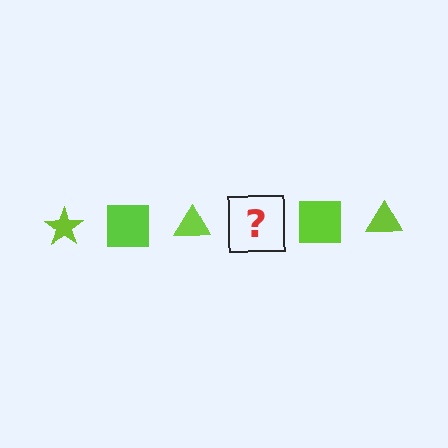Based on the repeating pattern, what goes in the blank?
The blank should be a lime star.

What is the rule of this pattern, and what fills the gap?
The rule is that the pattern cycles through star, square, triangle shapes in lime. The gap should be filled with a lime star.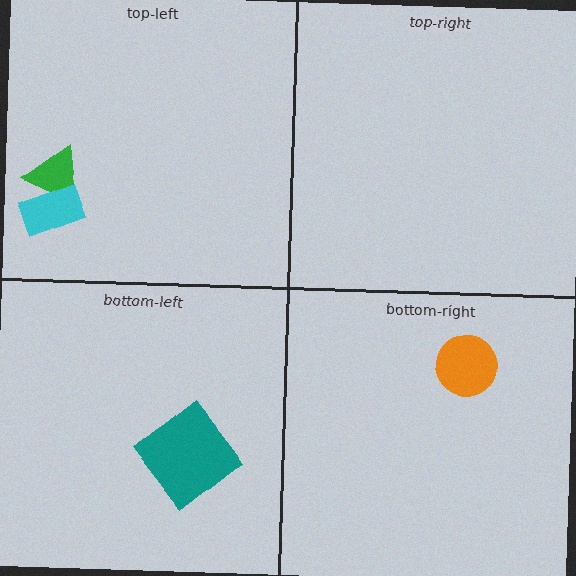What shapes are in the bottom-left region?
The teal diamond.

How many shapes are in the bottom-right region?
1.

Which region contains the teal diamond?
The bottom-left region.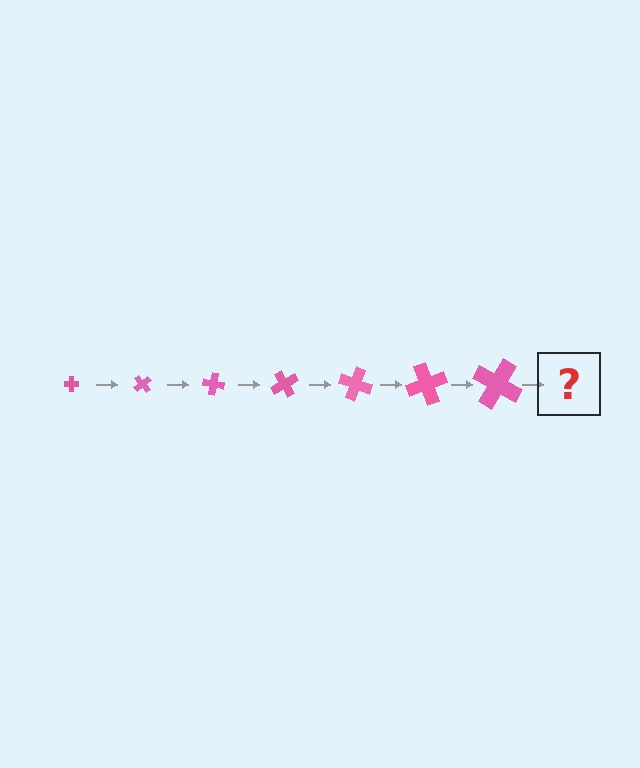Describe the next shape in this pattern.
It should be a cross, larger than the previous one and rotated 350 degrees from the start.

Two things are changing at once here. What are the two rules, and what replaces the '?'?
The two rules are that the cross grows larger each step and it rotates 50 degrees each step. The '?' should be a cross, larger than the previous one and rotated 350 degrees from the start.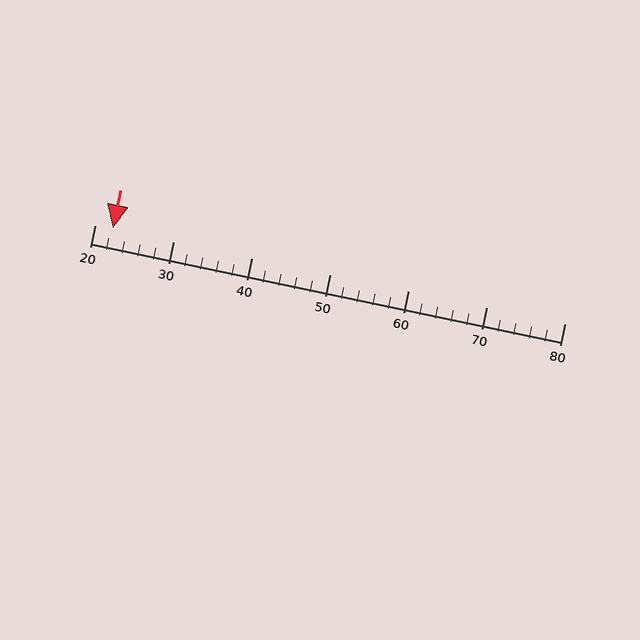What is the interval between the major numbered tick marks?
The major tick marks are spaced 10 units apart.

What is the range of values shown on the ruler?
The ruler shows values from 20 to 80.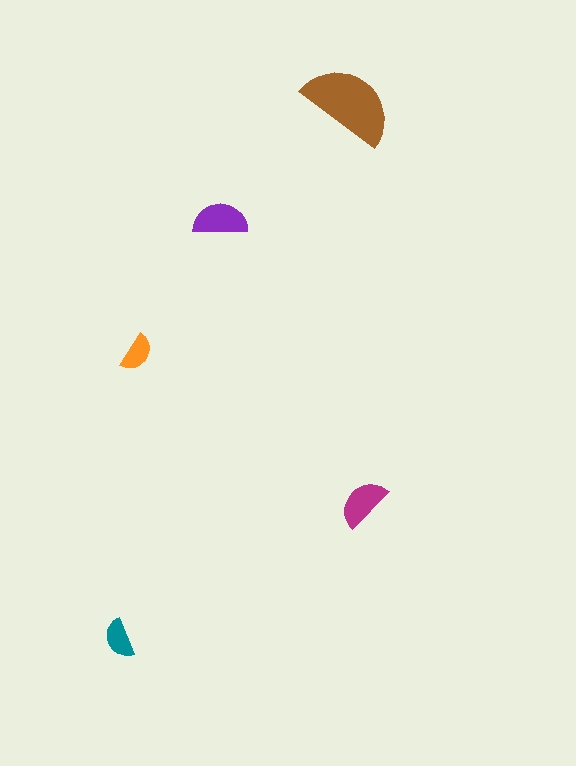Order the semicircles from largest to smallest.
the brown one, the purple one, the magenta one, the teal one, the orange one.